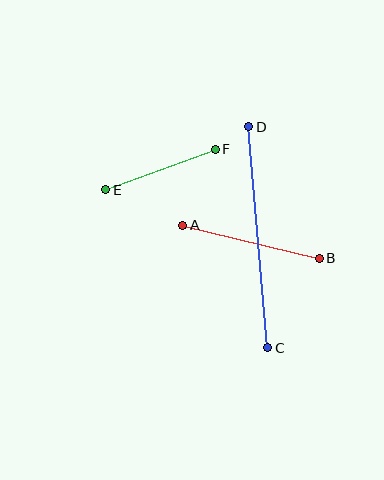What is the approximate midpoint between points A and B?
The midpoint is at approximately (251, 242) pixels.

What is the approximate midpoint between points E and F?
The midpoint is at approximately (161, 170) pixels.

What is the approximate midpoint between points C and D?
The midpoint is at approximately (258, 237) pixels.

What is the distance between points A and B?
The distance is approximately 141 pixels.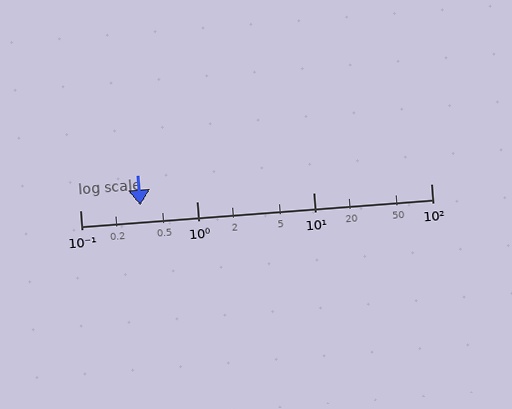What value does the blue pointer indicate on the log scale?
The pointer indicates approximately 0.33.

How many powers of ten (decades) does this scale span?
The scale spans 3 decades, from 0.1 to 100.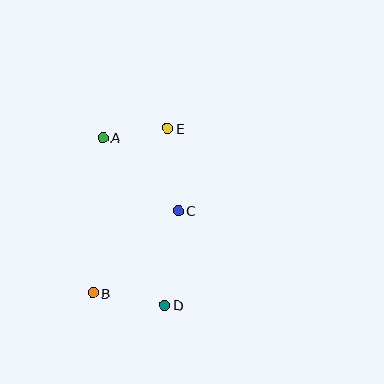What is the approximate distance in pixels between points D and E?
The distance between D and E is approximately 176 pixels.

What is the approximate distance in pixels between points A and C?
The distance between A and C is approximately 105 pixels.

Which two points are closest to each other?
Points A and E are closest to each other.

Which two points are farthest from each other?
Points B and E are farthest from each other.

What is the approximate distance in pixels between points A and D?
The distance between A and D is approximately 178 pixels.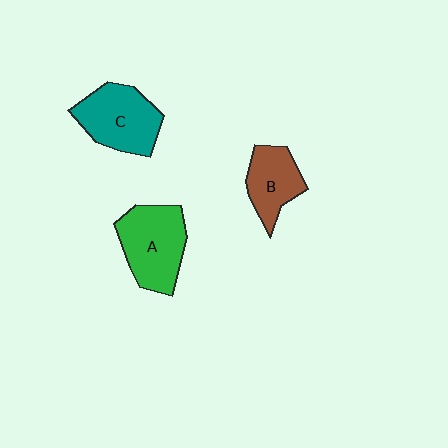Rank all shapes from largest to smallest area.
From largest to smallest: A (green), C (teal), B (brown).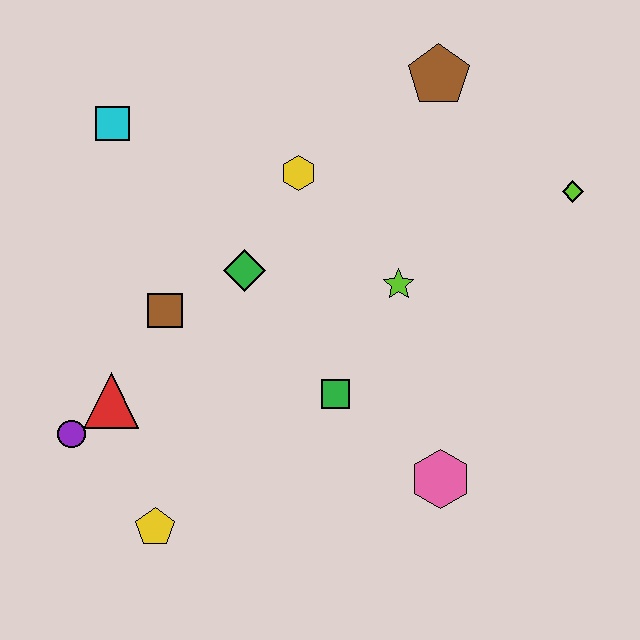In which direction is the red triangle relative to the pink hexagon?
The red triangle is to the left of the pink hexagon.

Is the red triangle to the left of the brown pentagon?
Yes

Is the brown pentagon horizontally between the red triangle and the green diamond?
No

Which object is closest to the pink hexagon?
The green square is closest to the pink hexagon.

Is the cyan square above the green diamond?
Yes